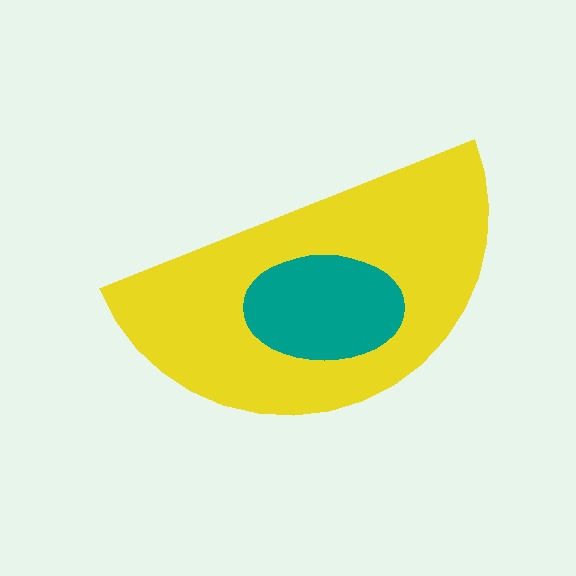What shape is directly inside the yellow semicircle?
The teal ellipse.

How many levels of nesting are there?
2.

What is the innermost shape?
The teal ellipse.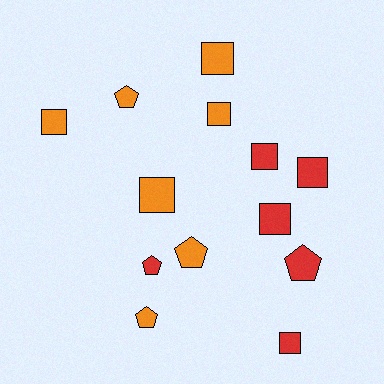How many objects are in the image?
There are 13 objects.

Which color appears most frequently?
Orange, with 7 objects.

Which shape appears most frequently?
Square, with 8 objects.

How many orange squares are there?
There are 4 orange squares.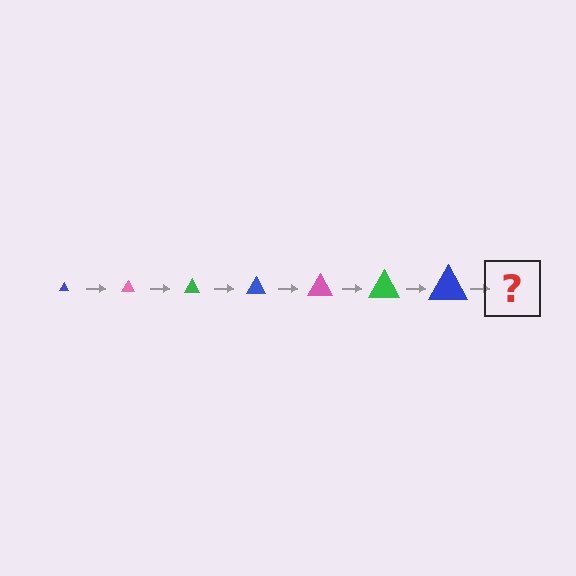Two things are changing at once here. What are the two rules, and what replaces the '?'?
The two rules are that the triangle grows larger each step and the color cycles through blue, pink, and green. The '?' should be a pink triangle, larger than the previous one.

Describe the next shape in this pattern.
It should be a pink triangle, larger than the previous one.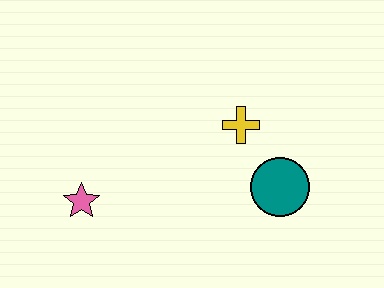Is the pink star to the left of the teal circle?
Yes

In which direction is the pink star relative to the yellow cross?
The pink star is to the left of the yellow cross.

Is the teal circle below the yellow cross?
Yes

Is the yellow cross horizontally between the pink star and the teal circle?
Yes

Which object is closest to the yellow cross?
The teal circle is closest to the yellow cross.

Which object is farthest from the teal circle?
The pink star is farthest from the teal circle.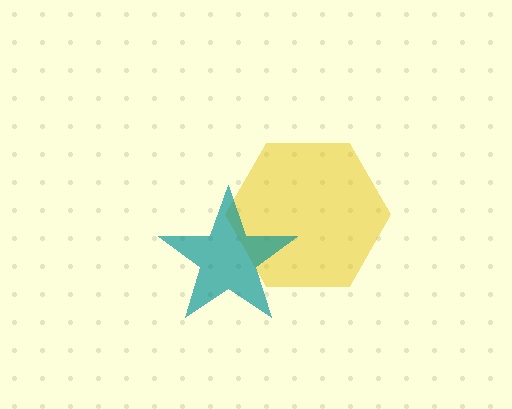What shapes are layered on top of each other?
The layered shapes are: a yellow hexagon, a teal star.